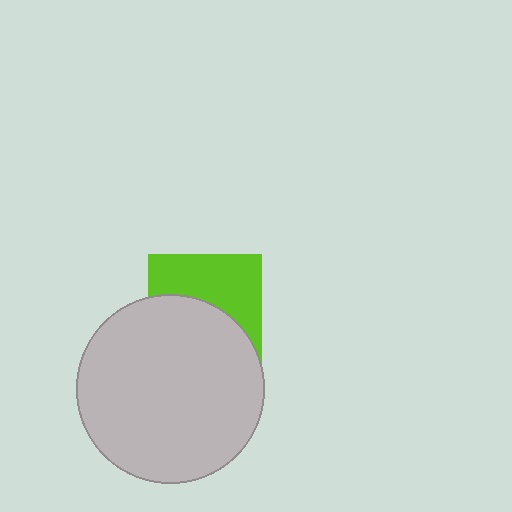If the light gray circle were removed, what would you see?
You would see the complete lime square.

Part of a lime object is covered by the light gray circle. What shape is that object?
It is a square.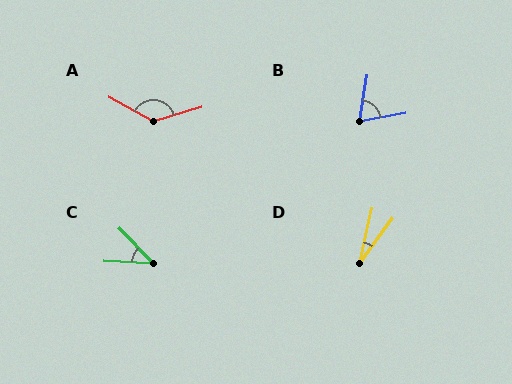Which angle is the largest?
A, at approximately 134 degrees.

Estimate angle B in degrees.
Approximately 71 degrees.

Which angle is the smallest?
D, at approximately 24 degrees.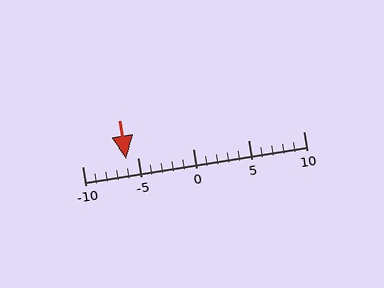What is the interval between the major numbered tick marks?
The major tick marks are spaced 5 units apart.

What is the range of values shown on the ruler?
The ruler shows values from -10 to 10.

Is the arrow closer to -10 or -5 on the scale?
The arrow is closer to -5.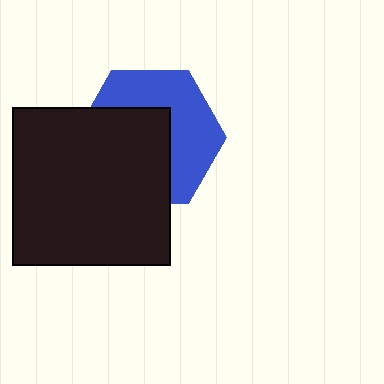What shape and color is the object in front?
The object in front is a black square.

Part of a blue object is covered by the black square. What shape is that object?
It is a hexagon.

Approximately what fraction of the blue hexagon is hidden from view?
Roughly 51% of the blue hexagon is hidden behind the black square.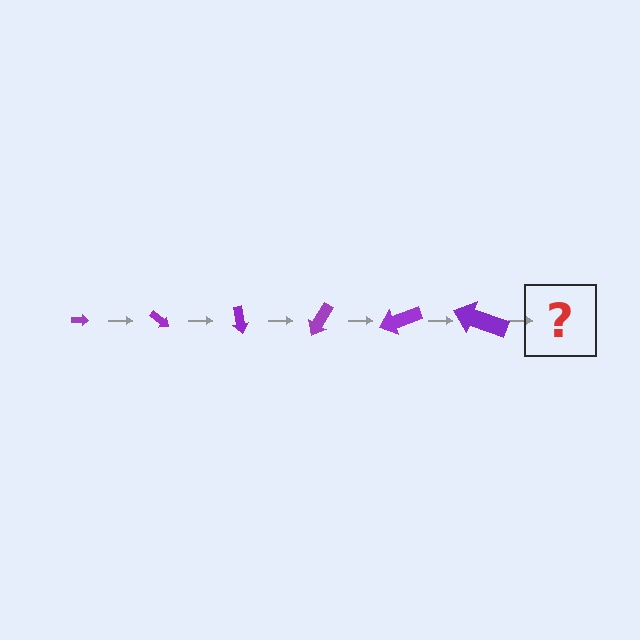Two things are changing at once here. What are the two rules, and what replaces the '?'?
The two rules are that the arrow grows larger each step and it rotates 40 degrees each step. The '?' should be an arrow, larger than the previous one and rotated 240 degrees from the start.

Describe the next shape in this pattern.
It should be an arrow, larger than the previous one and rotated 240 degrees from the start.